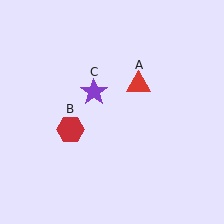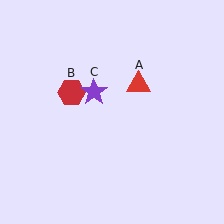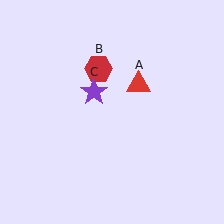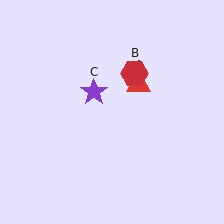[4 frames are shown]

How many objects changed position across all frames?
1 object changed position: red hexagon (object B).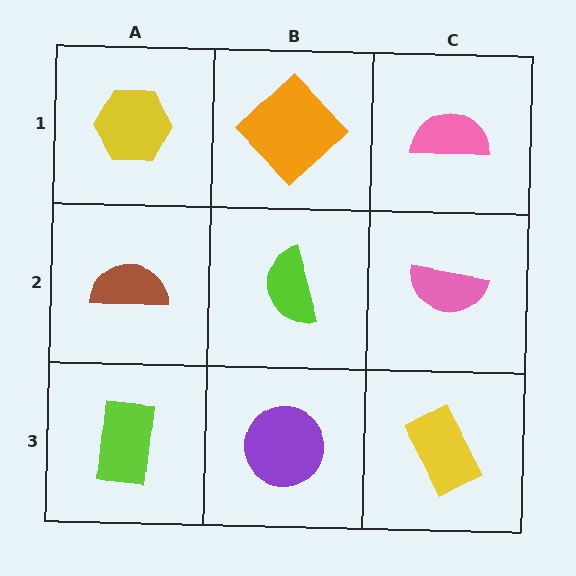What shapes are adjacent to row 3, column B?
A lime semicircle (row 2, column B), a lime rectangle (row 3, column A), a yellow rectangle (row 3, column C).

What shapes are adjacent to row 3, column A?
A brown semicircle (row 2, column A), a purple circle (row 3, column B).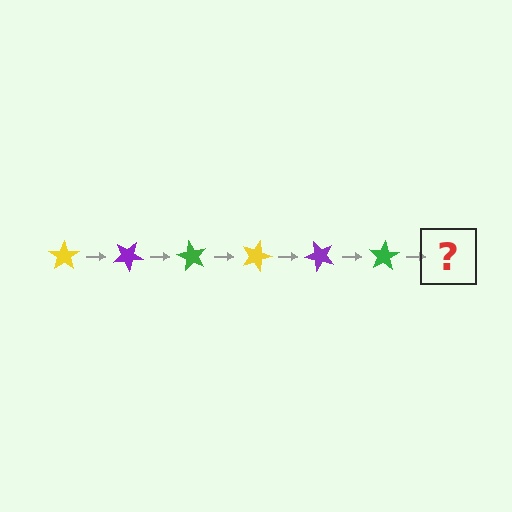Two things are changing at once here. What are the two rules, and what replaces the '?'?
The two rules are that it rotates 30 degrees each step and the color cycles through yellow, purple, and green. The '?' should be a yellow star, rotated 180 degrees from the start.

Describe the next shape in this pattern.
It should be a yellow star, rotated 180 degrees from the start.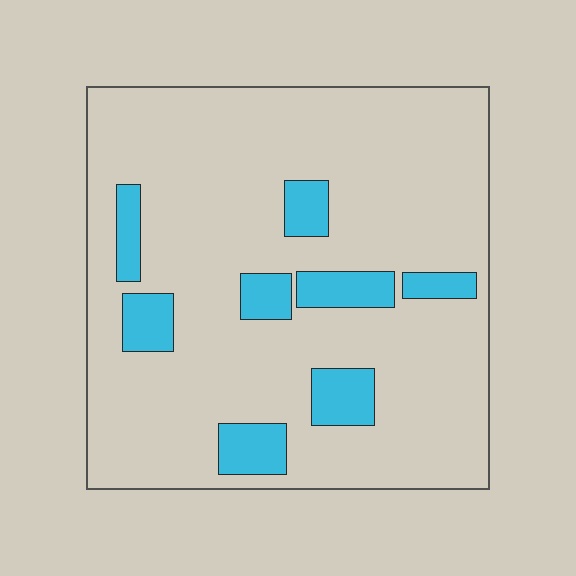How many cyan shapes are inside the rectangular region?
8.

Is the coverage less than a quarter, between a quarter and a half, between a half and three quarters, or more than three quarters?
Less than a quarter.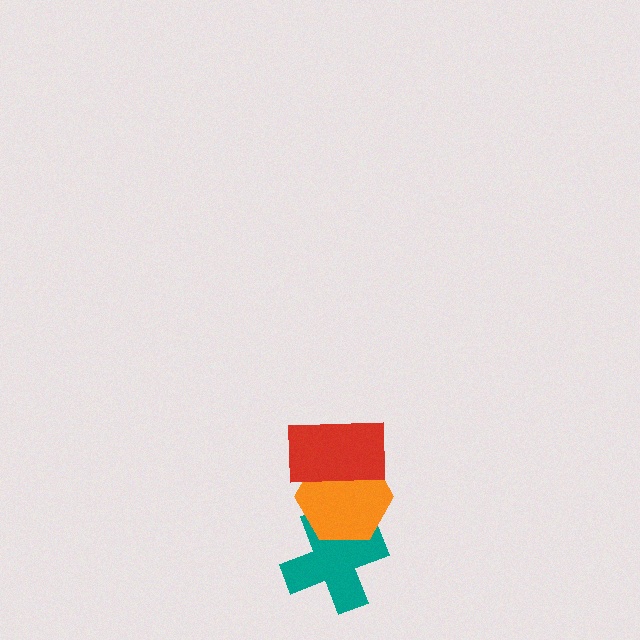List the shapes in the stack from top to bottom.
From top to bottom: the red rectangle, the orange hexagon, the teal cross.